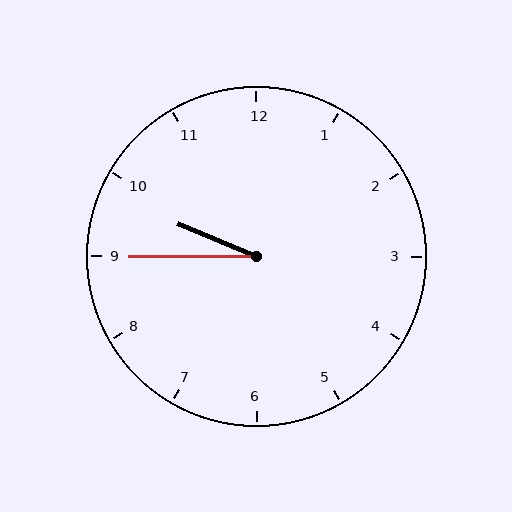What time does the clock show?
9:45.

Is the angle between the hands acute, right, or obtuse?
It is acute.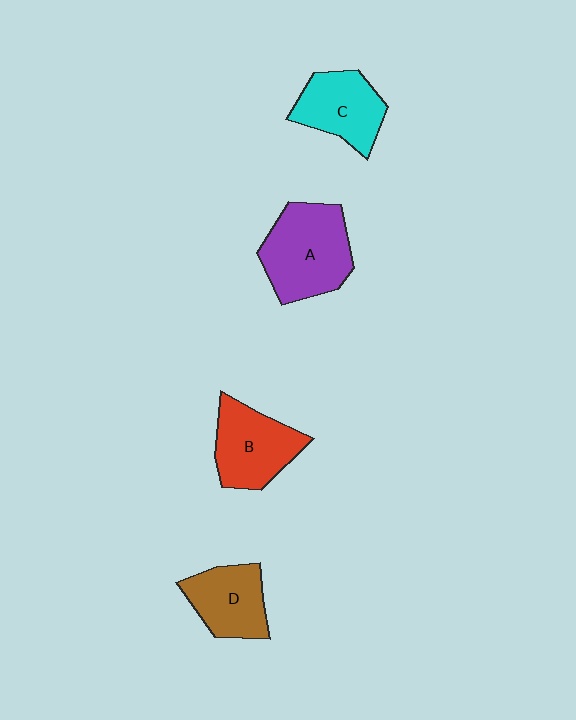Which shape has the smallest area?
Shape D (brown).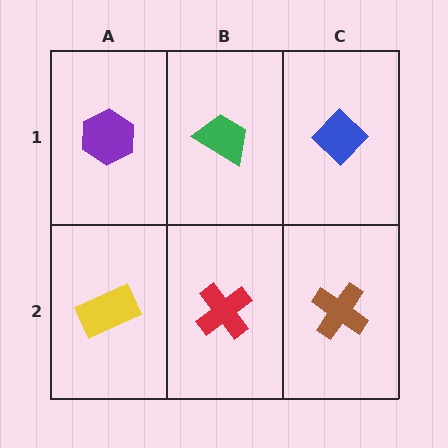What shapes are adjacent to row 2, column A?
A purple hexagon (row 1, column A), a red cross (row 2, column B).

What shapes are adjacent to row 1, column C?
A brown cross (row 2, column C), a green trapezoid (row 1, column B).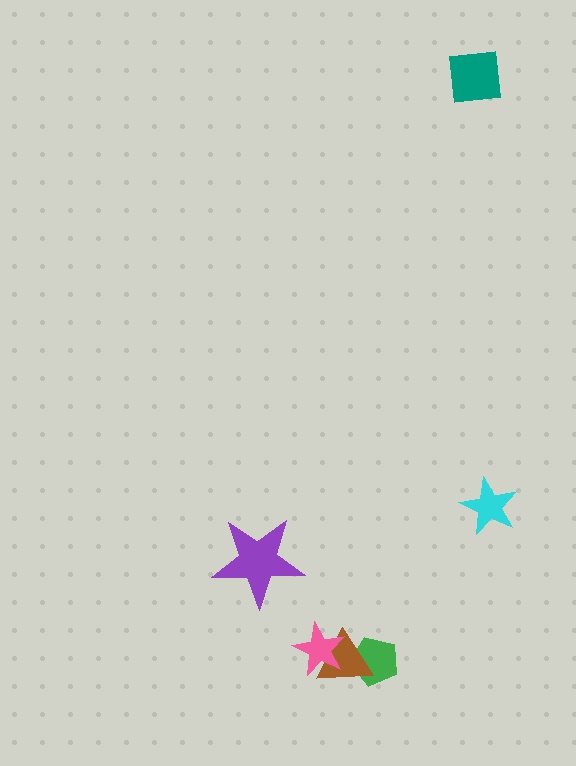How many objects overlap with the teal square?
0 objects overlap with the teal square.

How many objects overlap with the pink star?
1 object overlaps with the pink star.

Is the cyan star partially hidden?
No, no other shape covers it.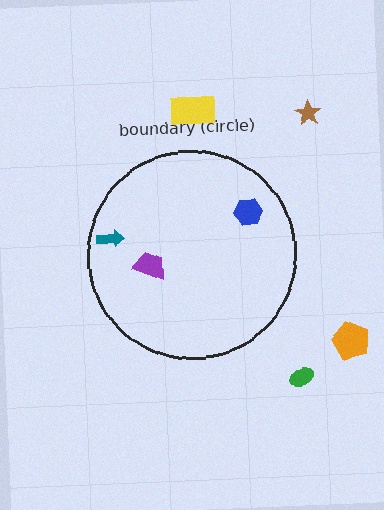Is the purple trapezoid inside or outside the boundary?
Inside.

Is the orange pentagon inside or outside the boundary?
Outside.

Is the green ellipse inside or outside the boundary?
Outside.